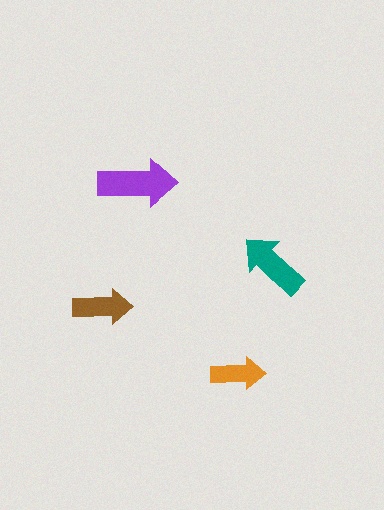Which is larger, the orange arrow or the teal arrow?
The teal one.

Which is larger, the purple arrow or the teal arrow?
The purple one.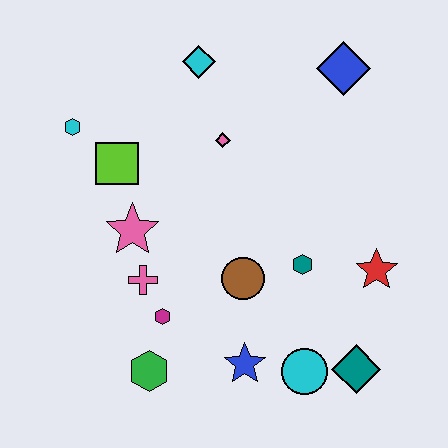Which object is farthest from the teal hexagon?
The cyan hexagon is farthest from the teal hexagon.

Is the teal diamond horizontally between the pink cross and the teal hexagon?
No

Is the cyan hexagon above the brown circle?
Yes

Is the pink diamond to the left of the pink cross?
No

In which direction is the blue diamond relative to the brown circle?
The blue diamond is above the brown circle.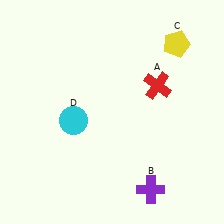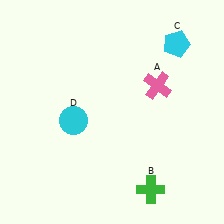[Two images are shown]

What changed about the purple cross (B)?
In Image 1, B is purple. In Image 2, it changed to green.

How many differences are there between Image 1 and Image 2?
There are 3 differences between the two images.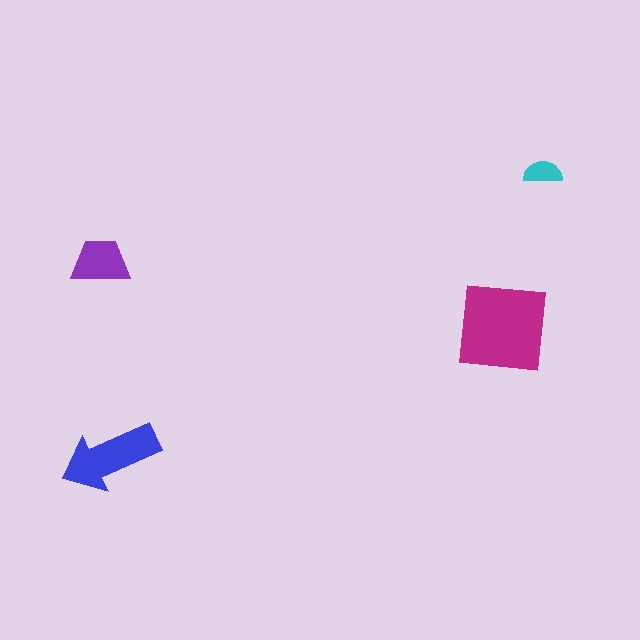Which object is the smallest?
The cyan semicircle.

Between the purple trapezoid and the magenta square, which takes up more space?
The magenta square.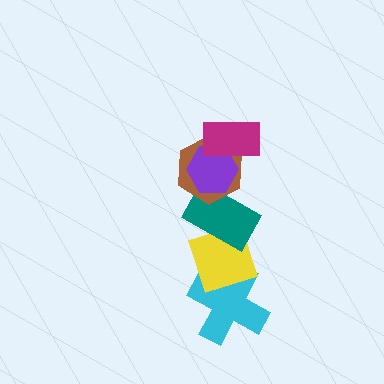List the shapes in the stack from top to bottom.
From top to bottom: the magenta rectangle, the purple hexagon, the brown hexagon, the teal rectangle, the yellow diamond, the cyan cross.